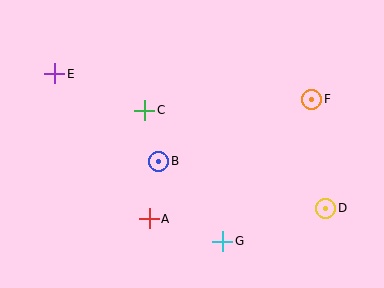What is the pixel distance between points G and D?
The distance between G and D is 108 pixels.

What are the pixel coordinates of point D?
Point D is at (326, 208).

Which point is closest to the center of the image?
Point B at (159, 161) is closest to the center.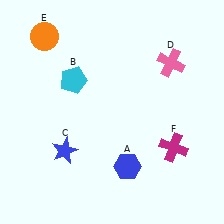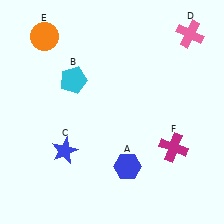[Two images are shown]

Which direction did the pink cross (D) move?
The pink cross (D) moved up.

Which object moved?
The pink cross (D) moved up.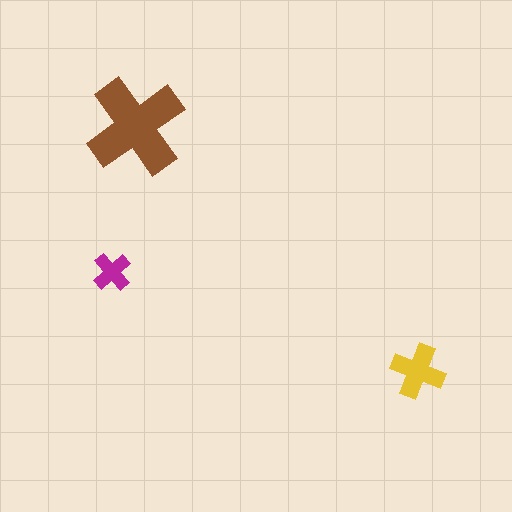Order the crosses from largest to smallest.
the brown one, the yellow one, the magenta one.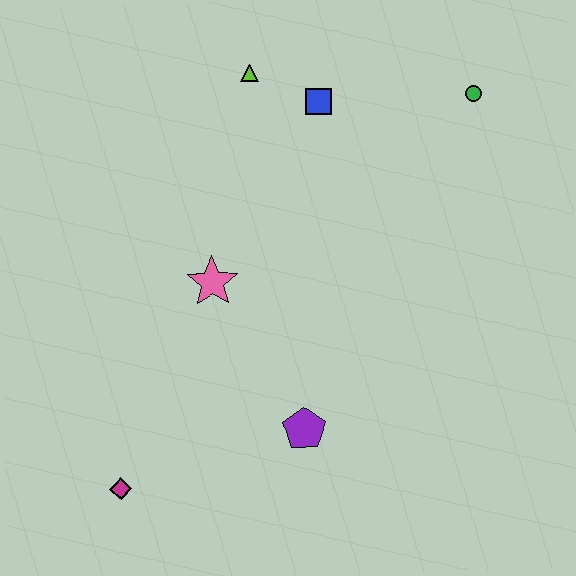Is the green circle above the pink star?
Yes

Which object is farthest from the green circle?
The magenta diamond is farthest from the green circle.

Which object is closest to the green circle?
The blue square is closest to the green circle.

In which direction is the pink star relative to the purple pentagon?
The pink star is above the purple pentagon.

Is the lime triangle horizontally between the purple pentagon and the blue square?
No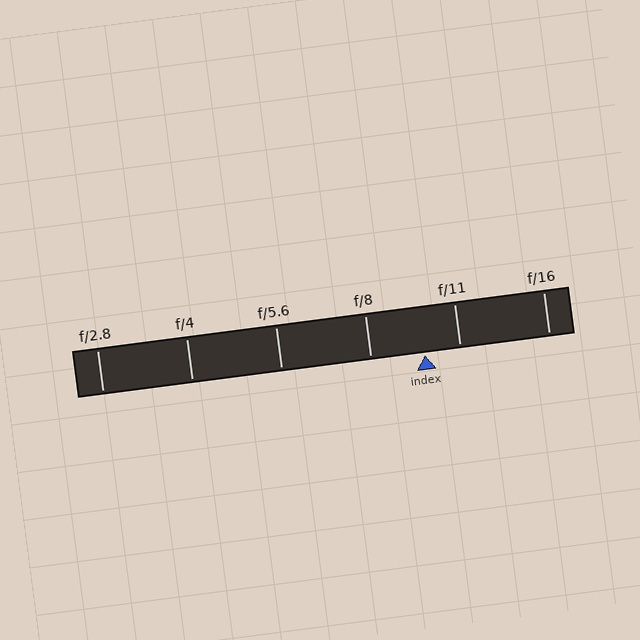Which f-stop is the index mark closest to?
The index mark is closest to f/11.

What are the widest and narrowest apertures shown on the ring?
The widest aperture shown is f/2.8 and the narrowest is f/16.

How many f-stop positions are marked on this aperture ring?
There are 6 f-stop positions marked.